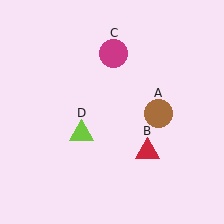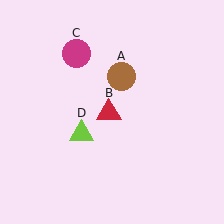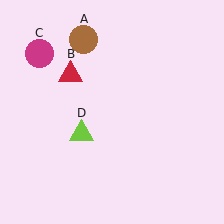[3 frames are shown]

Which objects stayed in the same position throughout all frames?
Lime triangle (object D) remained stationary.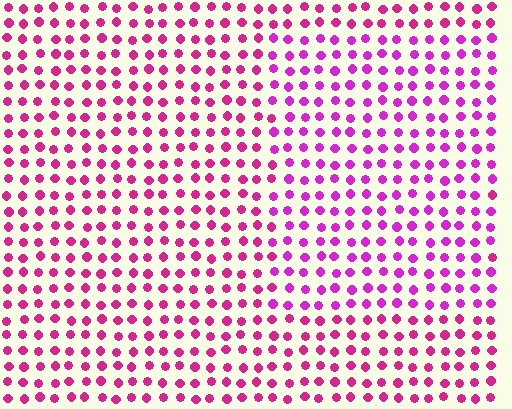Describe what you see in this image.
The image is filled with small magenta elements in a uniform arrangement. A rectangle-shaped region is visible where the elements are tinted to a slightly different hue, forming a subtle color boundary.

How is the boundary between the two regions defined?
The boundary is defined purely by a slight shift in hue (about 23 degrees). Spacing, size, and orientation are identical on both sides.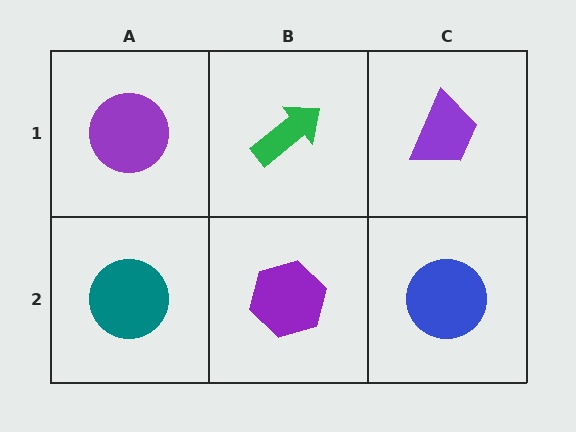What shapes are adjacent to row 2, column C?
A purple trapezoid (row 1, column C), a purple hexagon (row 2, column B).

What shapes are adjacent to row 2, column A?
A purple circle (row 1, column A), a purple hexagon (row 2, column B).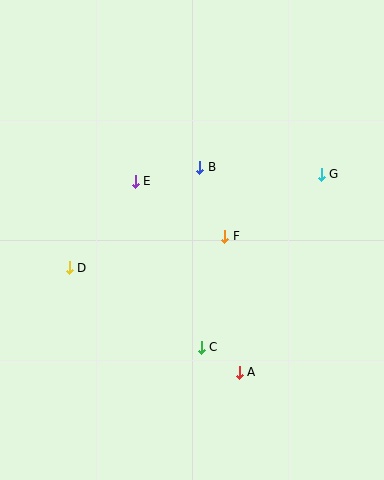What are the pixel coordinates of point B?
Point B is at (200, 167).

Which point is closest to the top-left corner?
Point E is closest to the top-left corner.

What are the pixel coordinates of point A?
Point A is at (239, 372).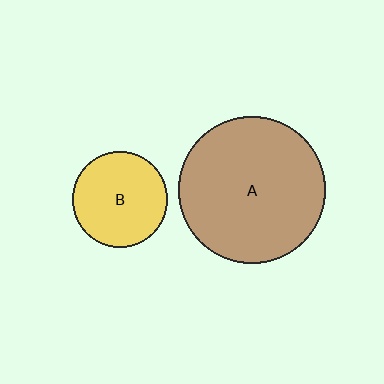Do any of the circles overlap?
No, none of the circles overlap.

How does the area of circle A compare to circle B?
Approximately 2.4 times.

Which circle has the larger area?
Circle A (brown).